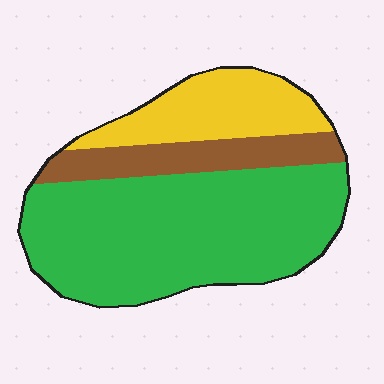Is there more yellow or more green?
Green.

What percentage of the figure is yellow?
Yellow takes up about one fifth (1/5) of the figure.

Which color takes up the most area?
Green, at roughly 60%.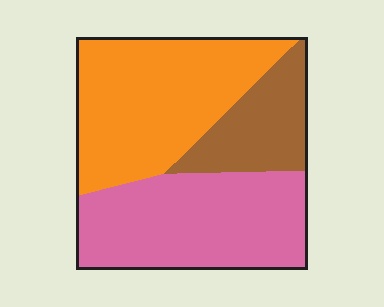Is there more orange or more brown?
Orange.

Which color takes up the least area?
Brown, at roughly 20%.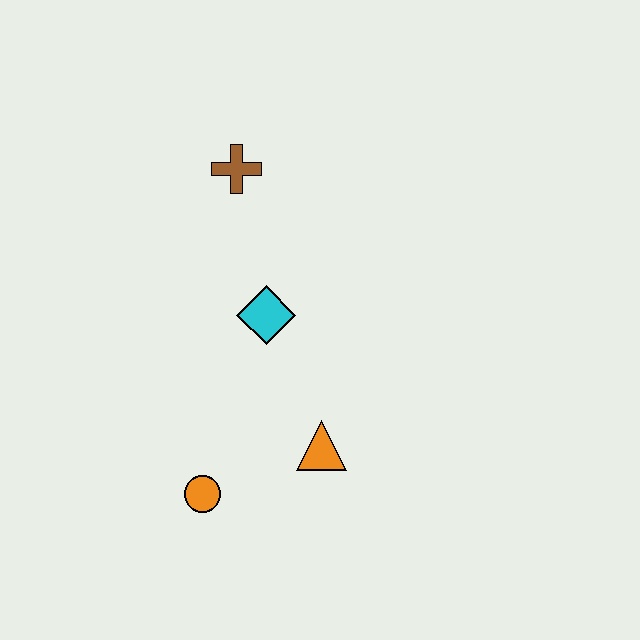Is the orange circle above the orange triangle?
No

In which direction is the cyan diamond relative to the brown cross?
The cyan diamond is below the brown cross.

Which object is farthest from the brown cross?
The orange circle is farthest from the brown cross.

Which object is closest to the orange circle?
The orange triangle is closest to the orange circle.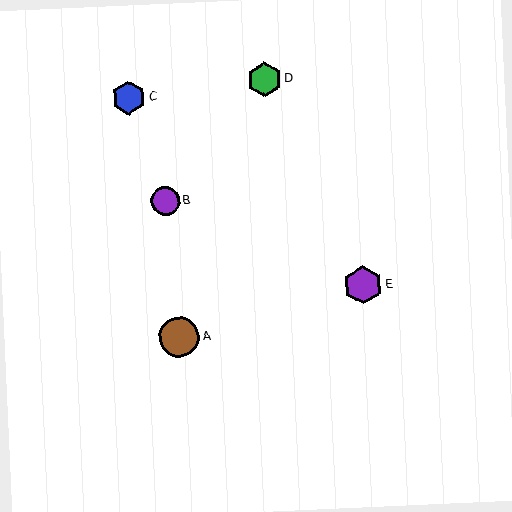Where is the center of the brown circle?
The center of the brown circle is at (179, 337).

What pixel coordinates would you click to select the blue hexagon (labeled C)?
Click at (129, 98) to select the blue hexagon C.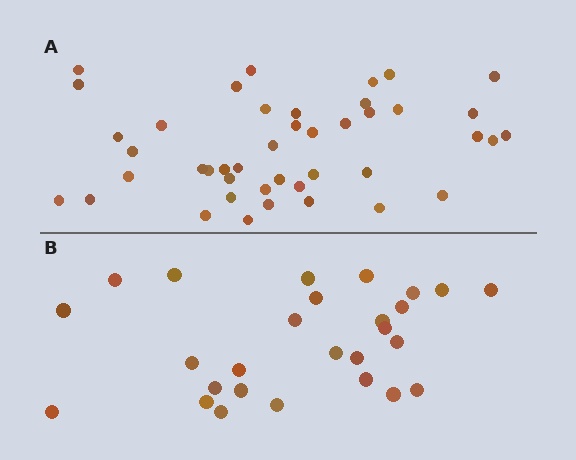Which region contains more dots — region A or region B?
Region A (the top region) has more dots.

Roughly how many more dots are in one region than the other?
Region A has approximately 15 more dots than region B.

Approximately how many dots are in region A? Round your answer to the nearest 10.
About 40 dots. (The exact count is 43, which rounds to 40.)